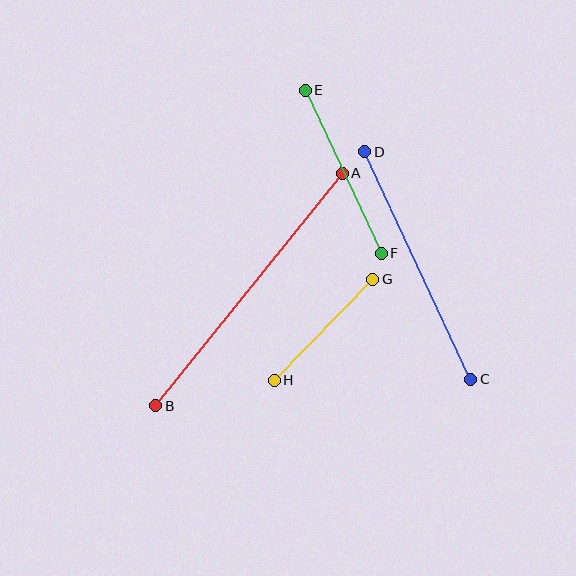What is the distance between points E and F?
The distance is approximately 180 pixels.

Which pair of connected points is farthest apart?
Points A and B are farthest apart.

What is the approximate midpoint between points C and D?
The midpoint is at approximately (418, 265) pixels.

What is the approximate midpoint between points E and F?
The midpoint is at approximately (343, 172) pixels.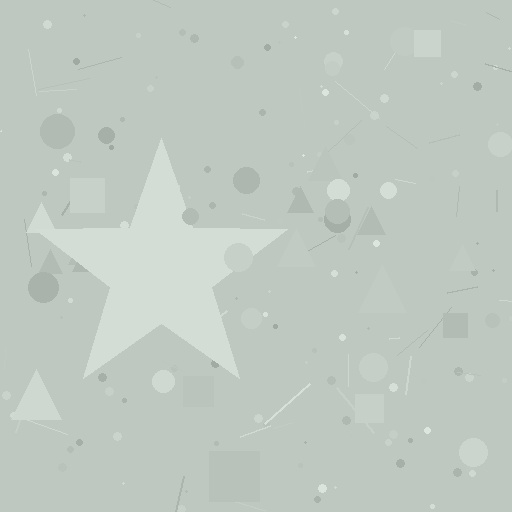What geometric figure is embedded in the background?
A star is embedded in the background.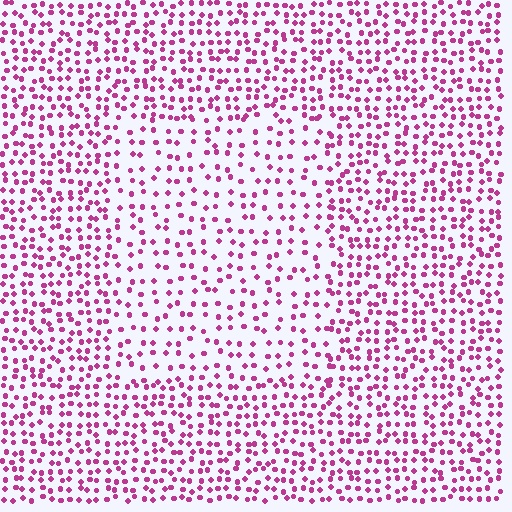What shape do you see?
I see a rectangle.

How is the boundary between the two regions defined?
The boundary is defined by a change in element density (approximately 1.8x ratio). All elements are the same color, size, and shape.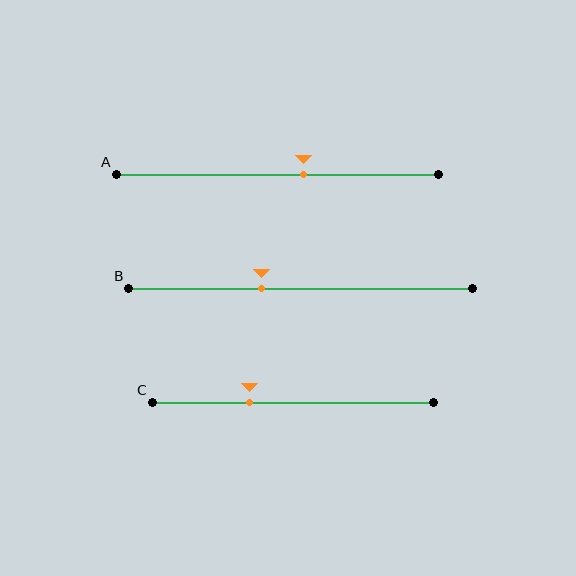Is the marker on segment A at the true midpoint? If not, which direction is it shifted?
No, the marker on segment A is shifted to the right by about 8% of the segment length.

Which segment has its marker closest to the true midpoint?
Segment A has its marker closest to the true midpoint.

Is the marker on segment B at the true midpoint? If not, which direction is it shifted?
No, the marker on segment B is shifted to the left by about 11% of the segment length.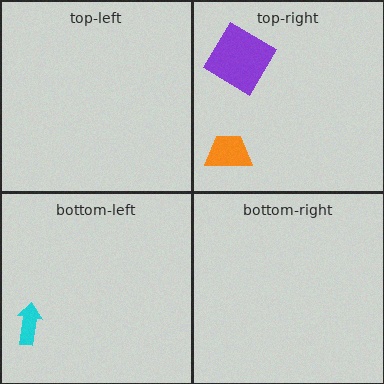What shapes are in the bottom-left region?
The cyan arrow.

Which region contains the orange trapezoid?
The top-right region.